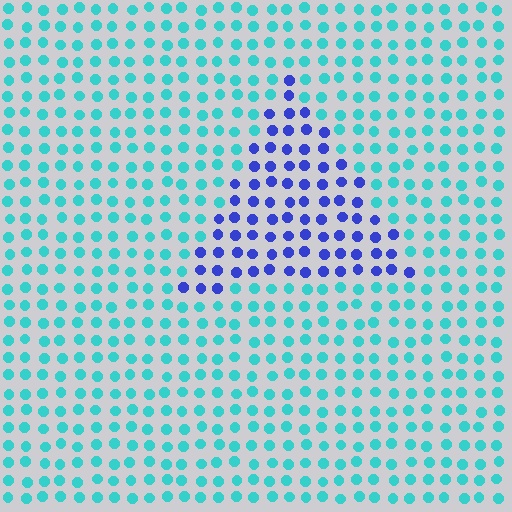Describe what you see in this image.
The image is filled with small cyan elements in a uniform arrangement. A triangle-shaped region is visible where the elements are tinted to a slightly different hue, forming a subtle color boundary.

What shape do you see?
I see a triangle.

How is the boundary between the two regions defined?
The boundary is defined purely by a slight shift in hue (about 59 degrees). Spacing, size, and orientation are identical on both sides.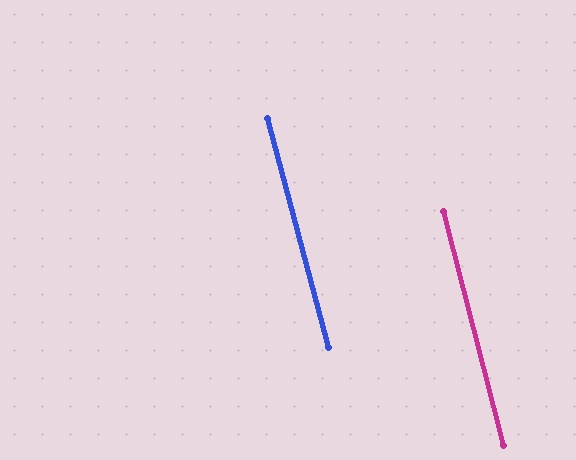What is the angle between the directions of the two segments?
Approximately 1 degree.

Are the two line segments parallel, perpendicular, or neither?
Parallel — their directions differ by only 0.5°.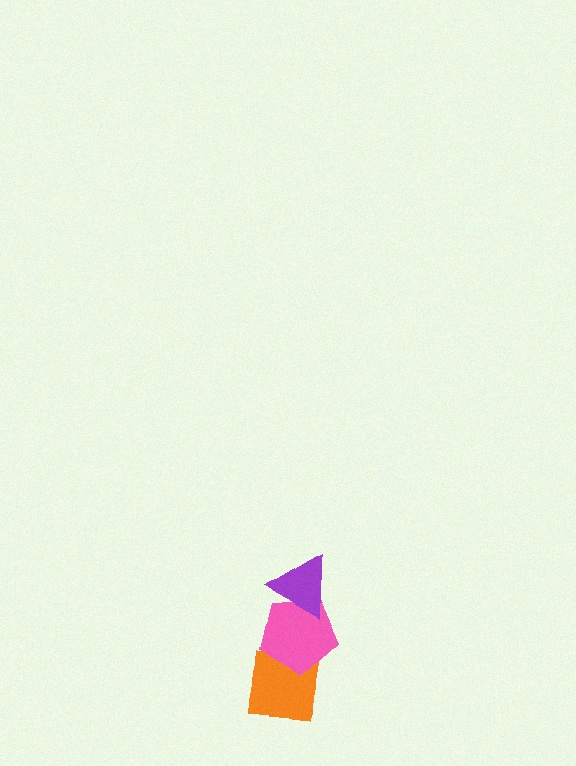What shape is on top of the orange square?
The pink pentagon is on top of the orange square.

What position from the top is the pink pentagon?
The pink pentagon is 2nd from the top.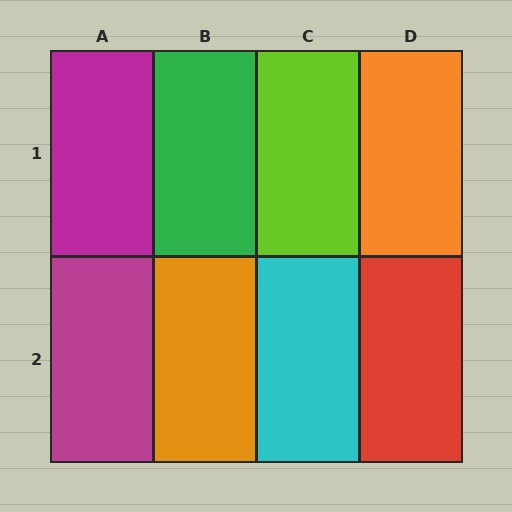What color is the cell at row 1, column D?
Orange.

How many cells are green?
1 cell is green.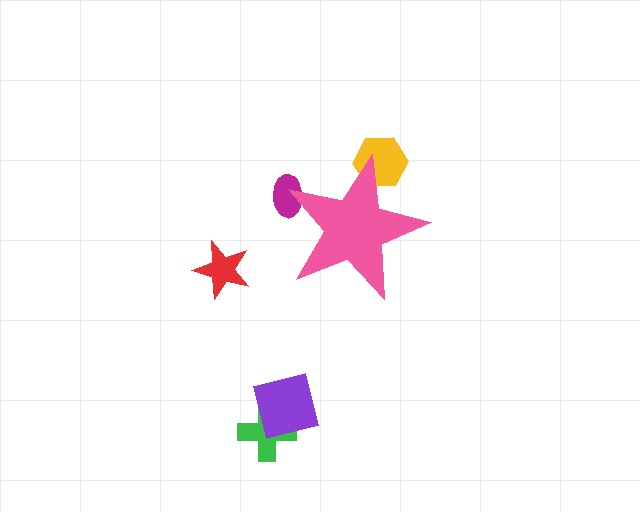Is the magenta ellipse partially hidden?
Yes, the magenta ellipse is partially hidden behind the pink star.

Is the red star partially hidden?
No, the red star is fully visible.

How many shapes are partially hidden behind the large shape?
2 shapes are partially hidden.